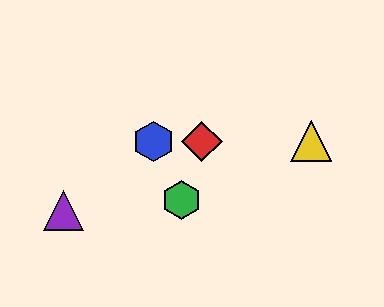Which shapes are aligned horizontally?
The red diamond, the blue hexagon, the yellow triangle are aligned horizontally.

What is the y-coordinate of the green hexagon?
The green hexagon is at y≈200.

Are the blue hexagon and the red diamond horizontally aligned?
Yes, both are at y≈141.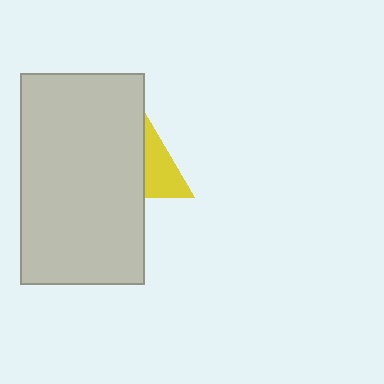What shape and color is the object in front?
The object in front is a light gray rectangle.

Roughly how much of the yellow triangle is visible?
A small part of it is visible (roughly 42%).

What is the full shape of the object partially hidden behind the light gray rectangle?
The partially hidden object is a yellow triangle.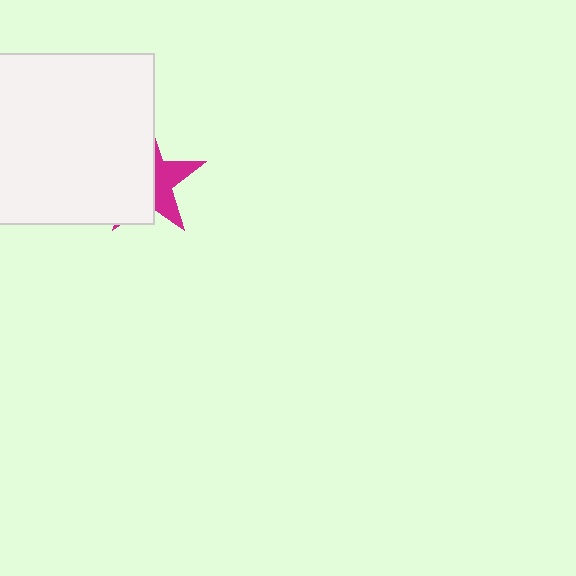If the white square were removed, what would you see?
You would see the complete magenta star.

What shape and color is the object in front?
The object in front is a white square.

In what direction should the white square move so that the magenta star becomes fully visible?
The white square should move left. That is the shortest direction to clear the overlap and leave the magenta star fully visible.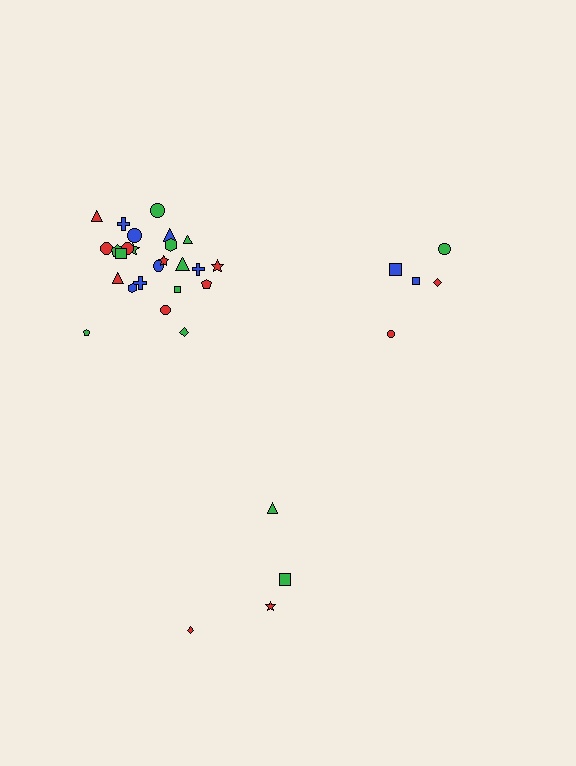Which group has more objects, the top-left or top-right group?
The top-left group.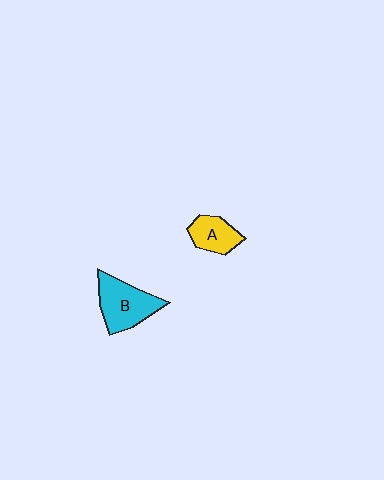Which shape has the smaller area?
Shape A (yellow).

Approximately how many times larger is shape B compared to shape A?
Approximately 1.6 times.